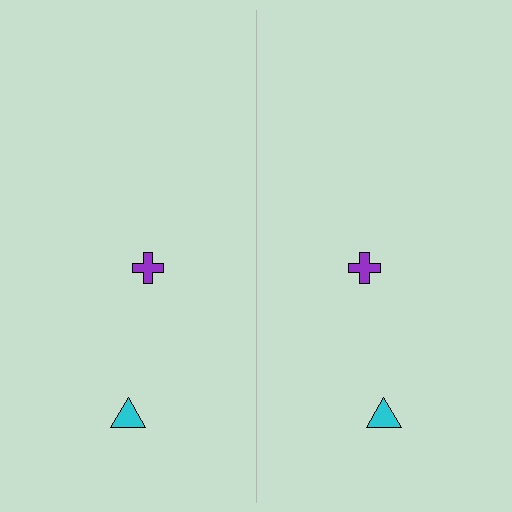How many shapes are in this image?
There are 4 shapes in this image.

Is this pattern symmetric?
Yes, this pattern has bilateral (reflection) symmetry.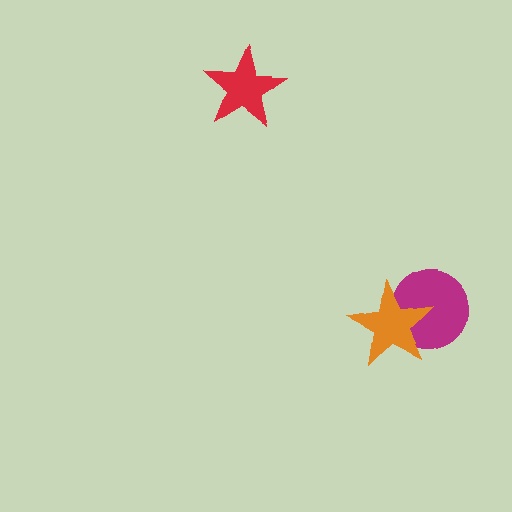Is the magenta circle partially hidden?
Yes, it is partially covered by another shape.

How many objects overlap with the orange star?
1 object overlaps with the orange star.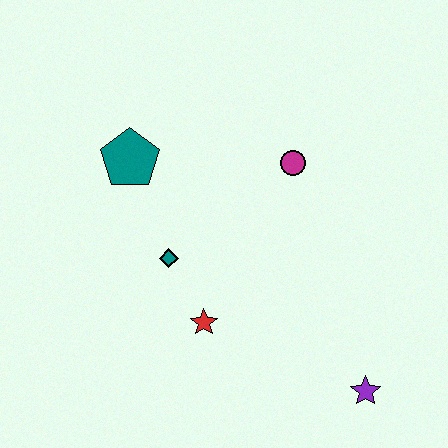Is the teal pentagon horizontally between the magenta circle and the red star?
No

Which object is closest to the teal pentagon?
The teal diamond is closest to the teal pentagon.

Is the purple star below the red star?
Yes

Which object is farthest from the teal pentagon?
The purple star is farthest from the teal pentagon.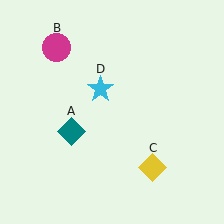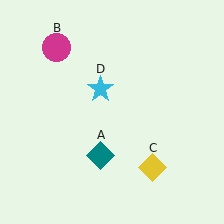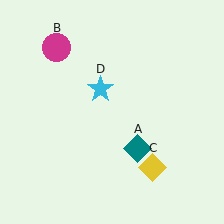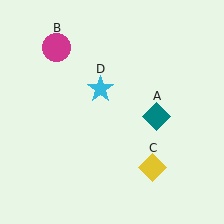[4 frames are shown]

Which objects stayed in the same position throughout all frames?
Magenta circle (object B) and yellow diamond (object C) and cyan star (object D) remained stationary.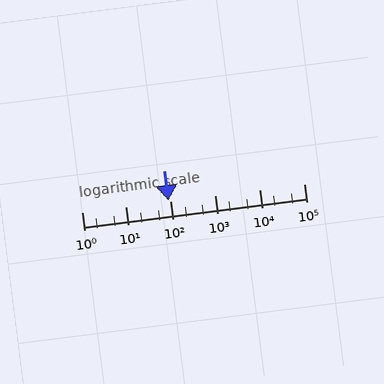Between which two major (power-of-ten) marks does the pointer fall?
The pointer is between 10 and 100.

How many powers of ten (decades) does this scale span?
The scale spans 5 decades, from 1 to 100000.